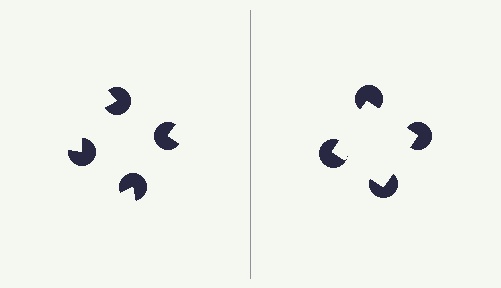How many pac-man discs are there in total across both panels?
8 — 4 on each side.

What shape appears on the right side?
An illusory square.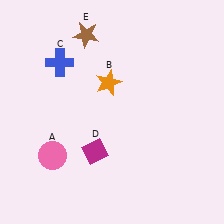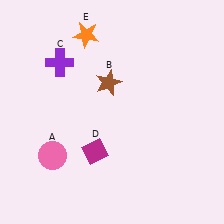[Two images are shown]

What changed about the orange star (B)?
In Image 1, B is orange. In Image 2, it changed to brown.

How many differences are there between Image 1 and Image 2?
There are 3 differences between the two images.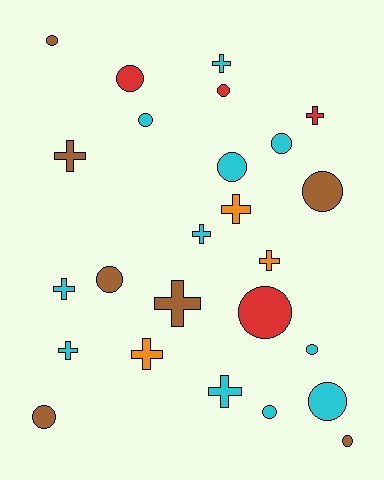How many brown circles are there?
There are 5 brown circles.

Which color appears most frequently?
Cyan, with 11 objects.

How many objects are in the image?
There are 25 objects.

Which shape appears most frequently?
Circle, with 14 objects.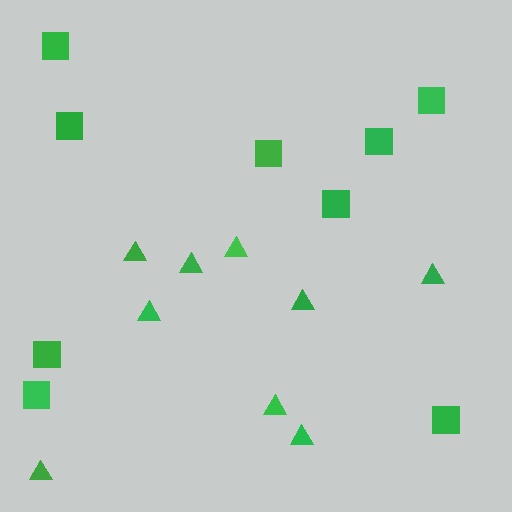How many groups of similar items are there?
There are 2 groups: one group of squares (9) and one group of triangles (9).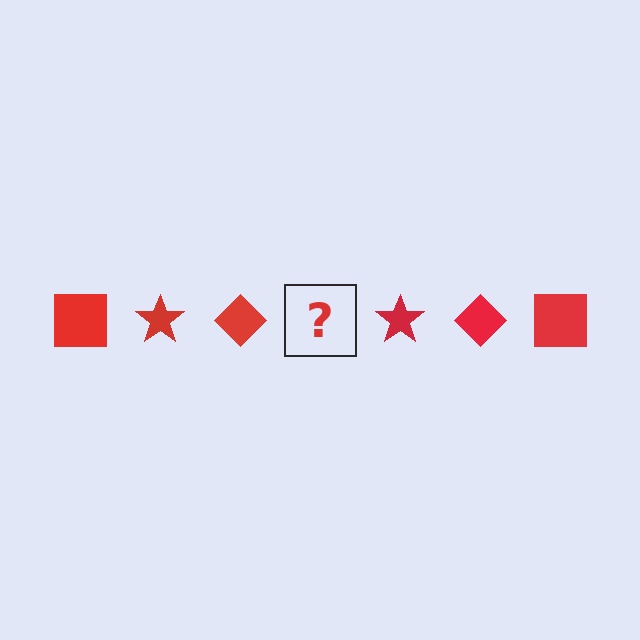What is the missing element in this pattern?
The missing element is a red square.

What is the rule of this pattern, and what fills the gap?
The rule is that the pattern cycles through square, star, diamond shapes in red. The gap should be filled with a red square.